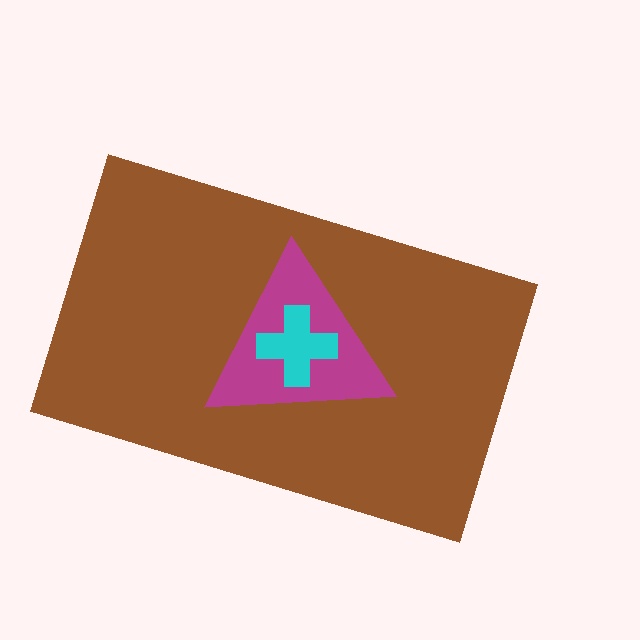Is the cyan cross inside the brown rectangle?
Yes.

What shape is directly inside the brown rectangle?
The magenta triangle.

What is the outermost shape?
The brown rectangle.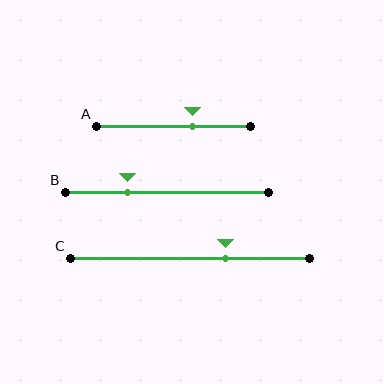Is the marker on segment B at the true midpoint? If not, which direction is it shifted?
No, the marker on segment B is shifted to the left by about 20% of the segment length.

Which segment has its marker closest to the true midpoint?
Segment A has its marker closest to the true midpoint.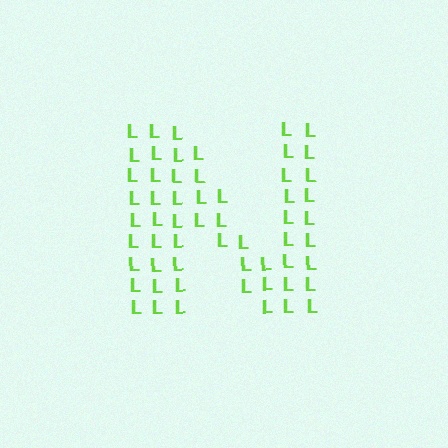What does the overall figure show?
The overall figure shows the letter N.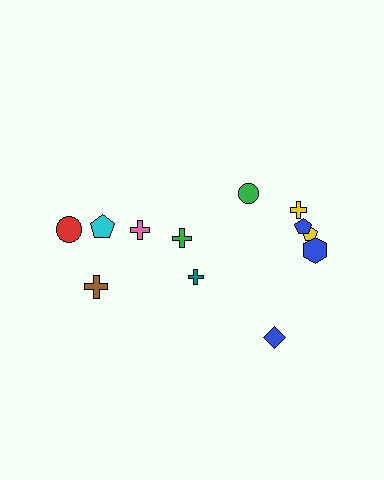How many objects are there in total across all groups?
There are 12 objects.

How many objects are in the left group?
There are 5 objects.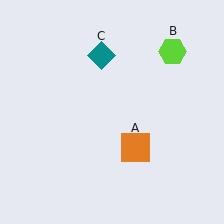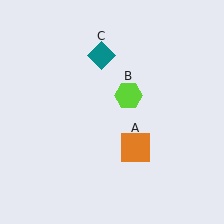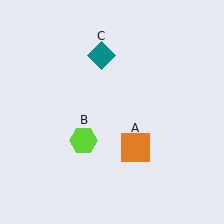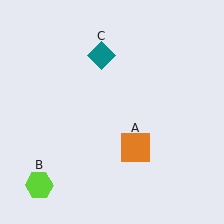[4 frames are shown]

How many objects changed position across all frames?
1 object changed position: lime hexagon (object B).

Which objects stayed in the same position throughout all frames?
Orange square (object A) and teal diamond (object C) remained stationary.